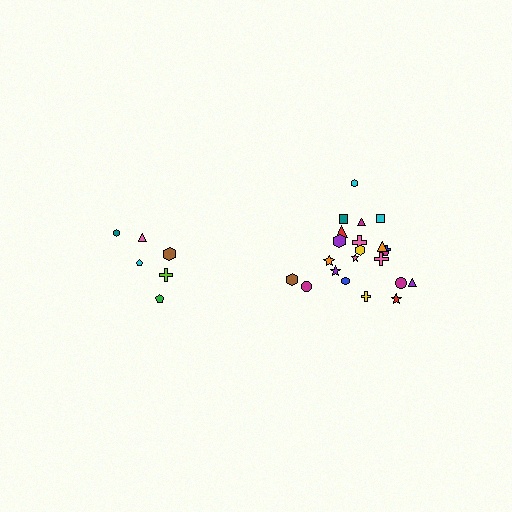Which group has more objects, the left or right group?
The right group.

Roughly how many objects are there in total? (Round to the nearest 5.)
Roughly 30 objects in total.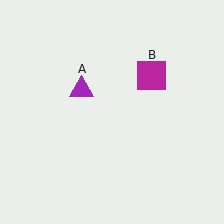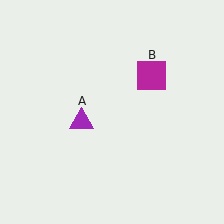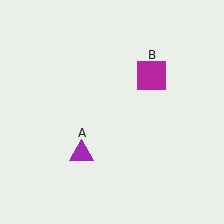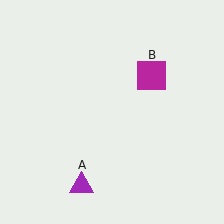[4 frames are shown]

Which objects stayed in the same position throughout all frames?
Magenta square (object B) remained stationary.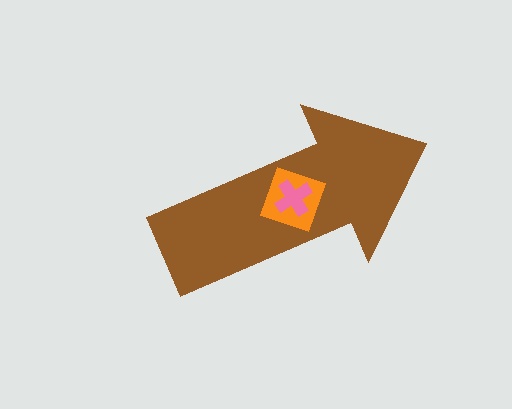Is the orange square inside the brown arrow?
Yes.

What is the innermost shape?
The pink cross.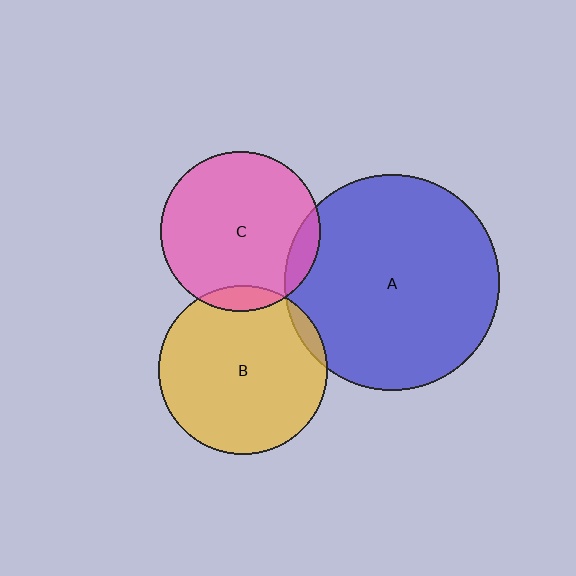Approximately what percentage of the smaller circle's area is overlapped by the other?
Approximately 10%.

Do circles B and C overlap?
Yes.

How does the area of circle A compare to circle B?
Approximately 1.6 times.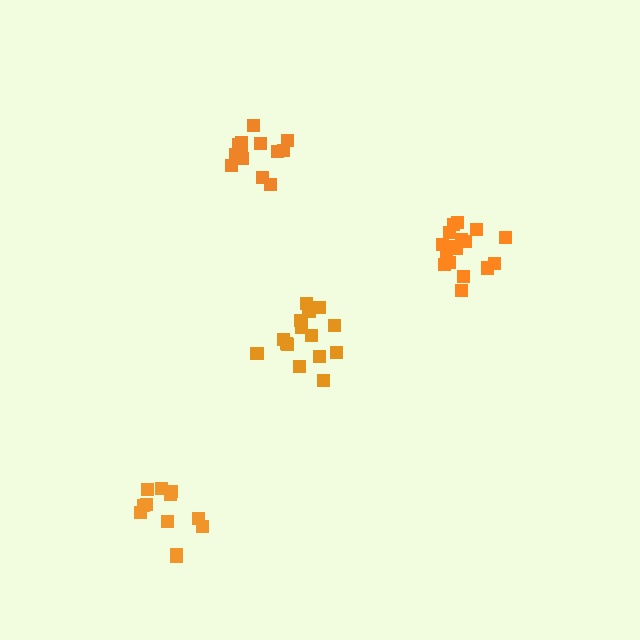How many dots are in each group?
Group 1: 17 dots, Group 2: 16 dots, Group 3: 12 dots, Group 4: 13 dots (58 total).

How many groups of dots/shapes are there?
There are 4 groups.